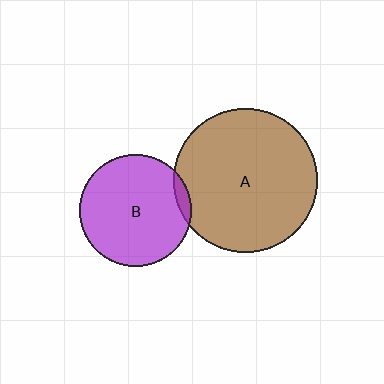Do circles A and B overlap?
Yes.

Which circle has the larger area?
Circle A (brown).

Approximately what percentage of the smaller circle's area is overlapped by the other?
Approximately 5%.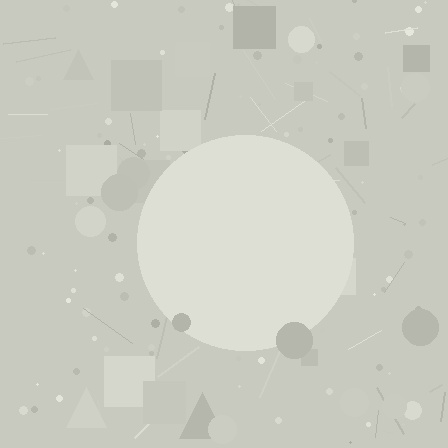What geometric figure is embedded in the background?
A circle is embedded in the background.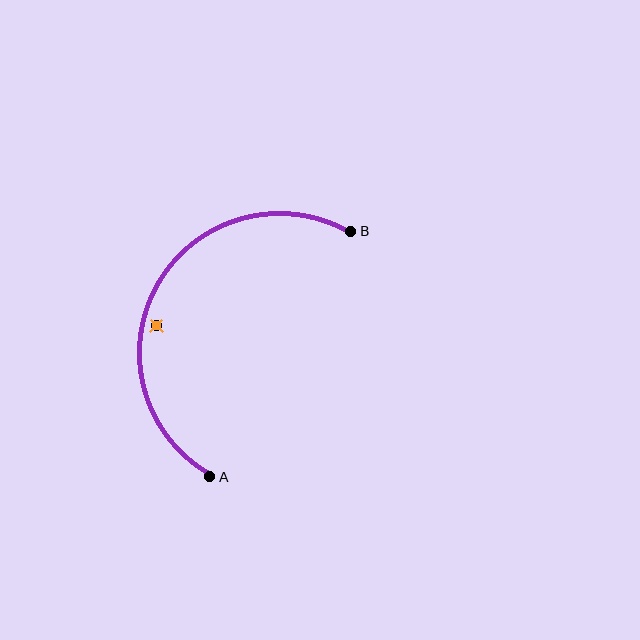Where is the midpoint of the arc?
The arc midpoint is the point on the curve farthest from the straight line joining A and B. It sits to the left of that line.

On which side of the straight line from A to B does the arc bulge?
The arc bulges to the left of the straight line connecting A and B.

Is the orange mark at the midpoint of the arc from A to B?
No — the orange mark does not lie on the arc at all. It sits slightly inside the curve.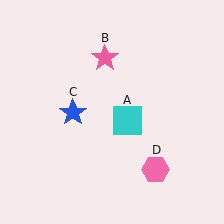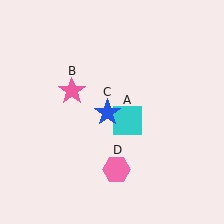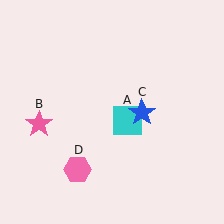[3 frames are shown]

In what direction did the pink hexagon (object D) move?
The pink hexagon (object D) moved left.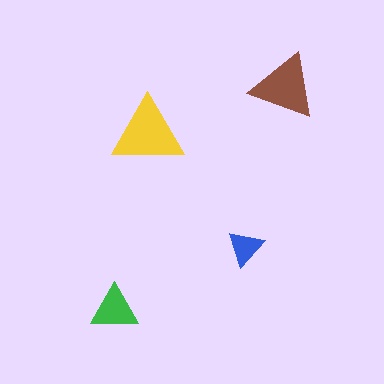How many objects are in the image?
There are 4 objects in the image.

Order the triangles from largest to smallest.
the yellow one, the brown one, the green one, the blue one.